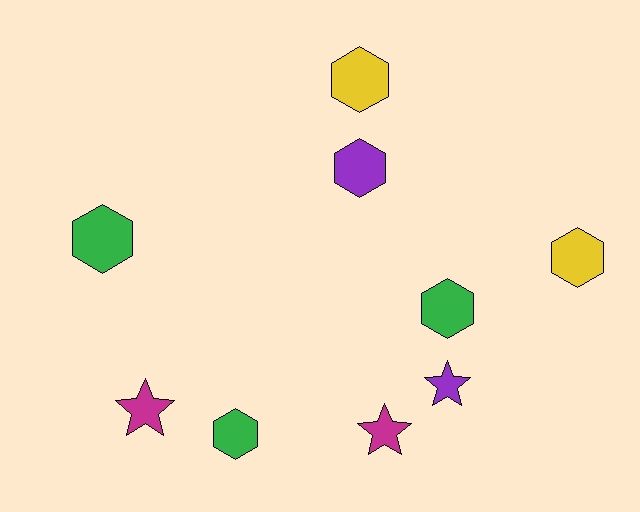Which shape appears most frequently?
Hexagon, with 6 objects.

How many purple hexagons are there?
There is 1 purple hexagon.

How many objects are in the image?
There are 9 objects.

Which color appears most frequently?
Green, with 3 objects.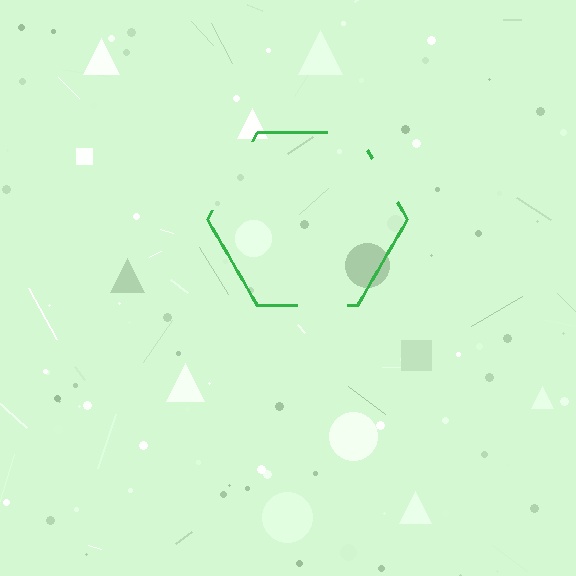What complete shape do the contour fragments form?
The contour fragments form a hexagon.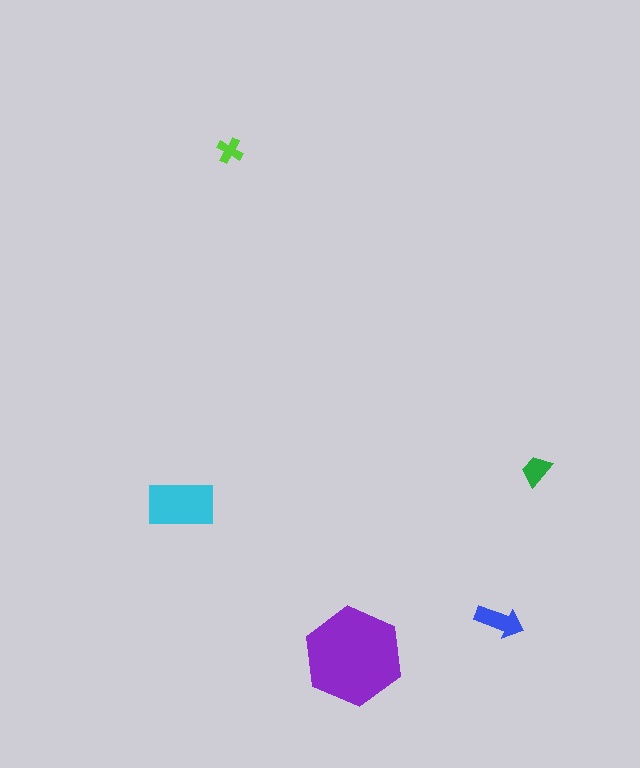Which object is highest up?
The lime cross is topmost.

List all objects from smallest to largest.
The lime cross, the green trapezoid, the blue arrow, the cyan rectangle, the purple hexagon.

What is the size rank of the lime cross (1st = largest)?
5th.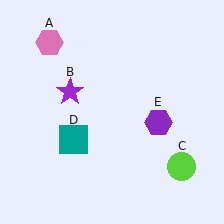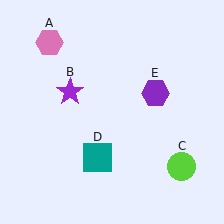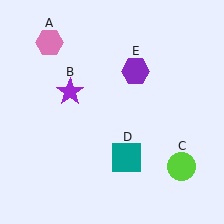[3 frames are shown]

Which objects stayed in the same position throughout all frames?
Pink hexagon (object A) and purple star (object B) and lime circle (object C) remained stationary.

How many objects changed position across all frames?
2 objects changed position: teal square (object D), purple hexagon (object E).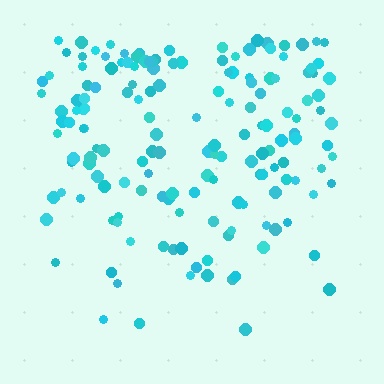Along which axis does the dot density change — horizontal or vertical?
Vertical.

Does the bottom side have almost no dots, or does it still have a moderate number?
Still a moderate number, just noticeably fewer than the top.